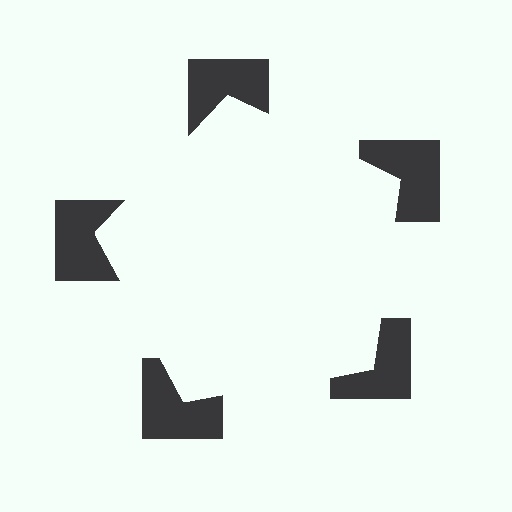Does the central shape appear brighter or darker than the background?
It typically appears slightly brighter than the background, even though no actual brightness change is drawn.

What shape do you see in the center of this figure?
An illusory pentagon — its edges are inferred from the aligned wedge cuts in the notched squares, not physically drawn.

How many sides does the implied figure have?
5 sides.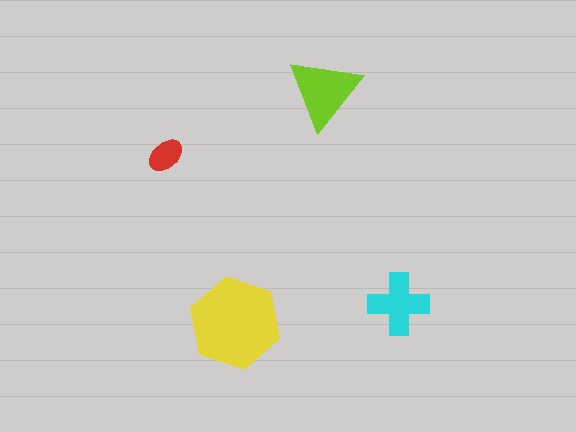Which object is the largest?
The yellow hexagon.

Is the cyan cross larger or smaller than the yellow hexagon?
Smaller.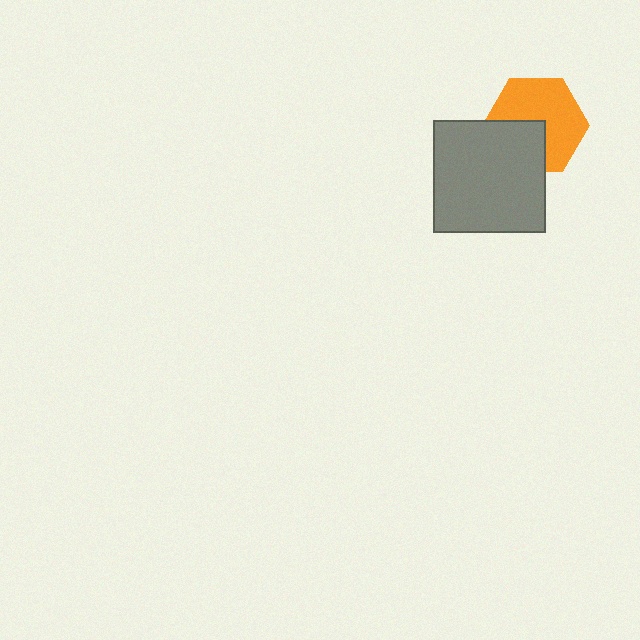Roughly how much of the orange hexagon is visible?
About half of it is visible (roughly 65%).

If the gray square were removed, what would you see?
You would see the complete orange hexagon.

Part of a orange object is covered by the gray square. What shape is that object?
It is a hexagon.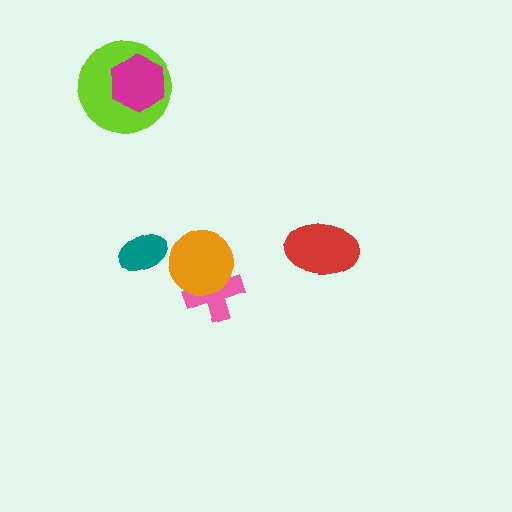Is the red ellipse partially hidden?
No, no other shape covers it.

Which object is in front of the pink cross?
The orange circle is in front of the pink cross.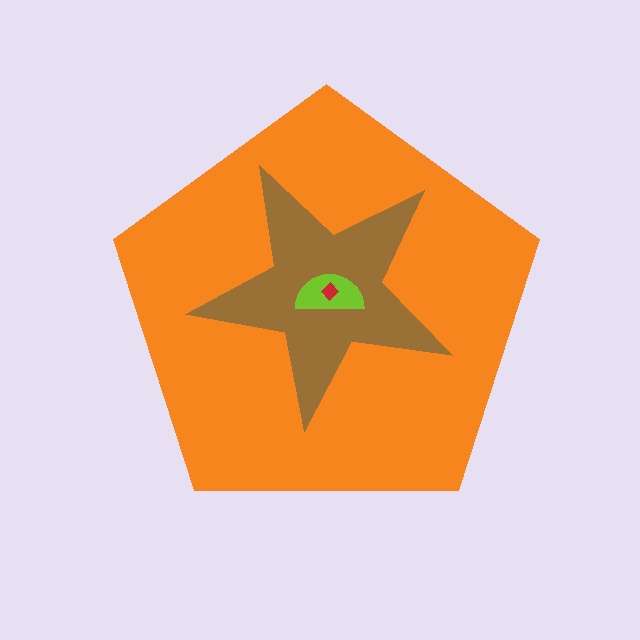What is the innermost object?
The red diamond.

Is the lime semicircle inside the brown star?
Yes.